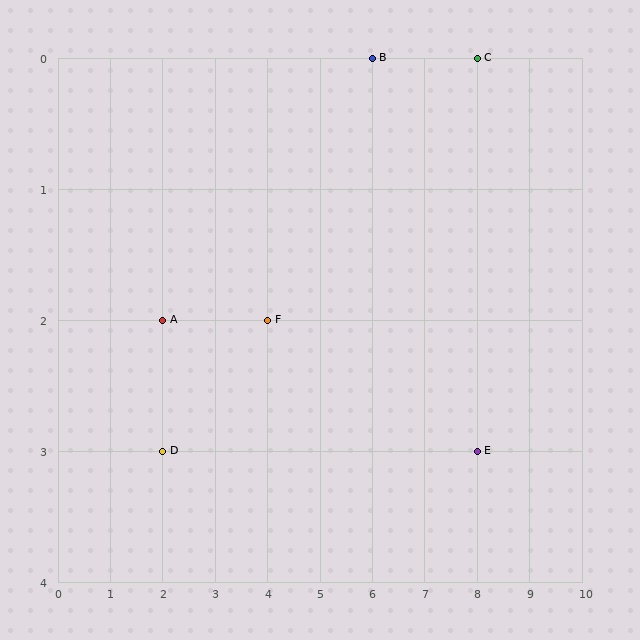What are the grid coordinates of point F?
Point F is at grid coordinates (4, 2).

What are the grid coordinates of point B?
Point B is at grid coordinates (6, 0).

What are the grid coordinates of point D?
Point D is at grid coordinates (2, 3).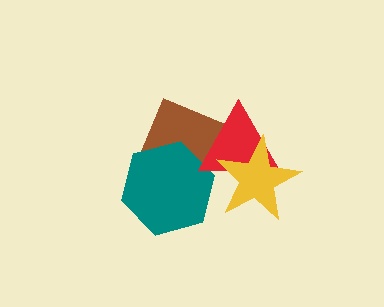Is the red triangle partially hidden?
Yes, it is partially covered by another shape.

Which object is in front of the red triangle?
The yellow star is in front of the red triangle.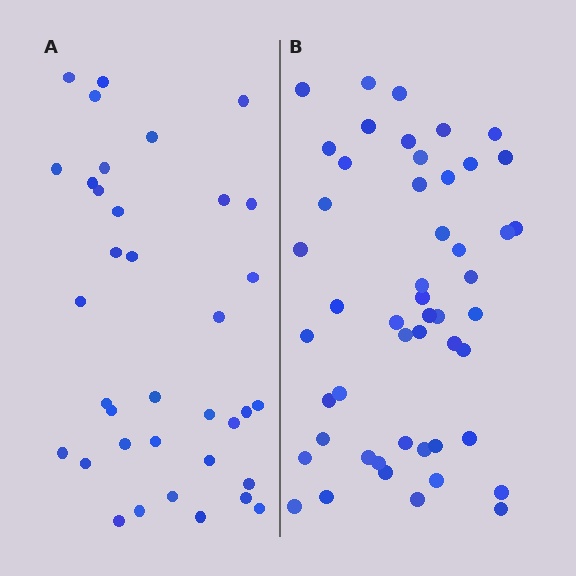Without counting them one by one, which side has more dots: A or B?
Region B (the right region) has more dots.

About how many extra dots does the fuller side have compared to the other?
Region B has approximately 15 more dots than region A.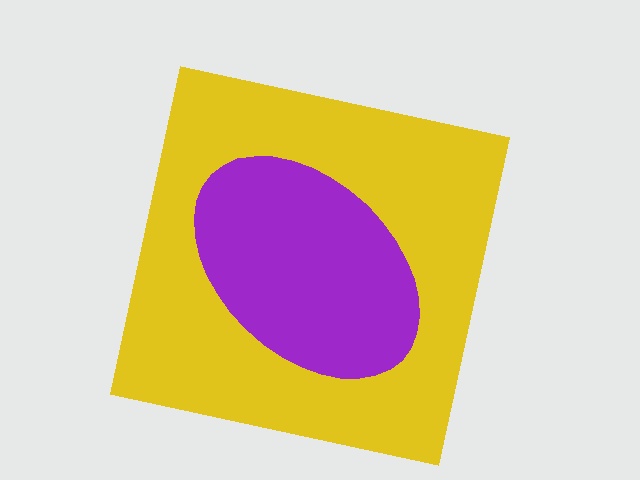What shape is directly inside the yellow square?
The purple ellipse.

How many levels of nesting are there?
2.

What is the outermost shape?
The yellow square.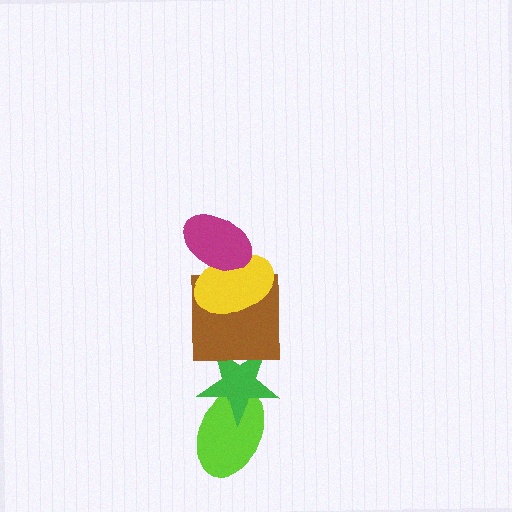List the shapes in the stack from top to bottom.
From top to bottom: the magenta ellipse, the yellow ellipse, the brown square, the green star, the lime ellipse.